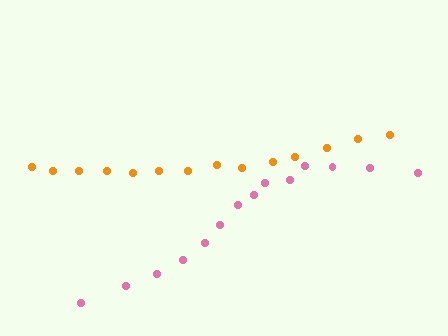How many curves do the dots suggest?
There are 2 distinct paths.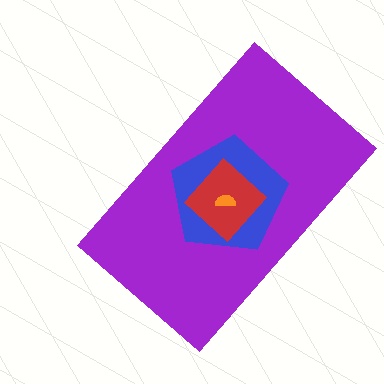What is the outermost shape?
The purple rectangle.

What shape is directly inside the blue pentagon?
The red diamond.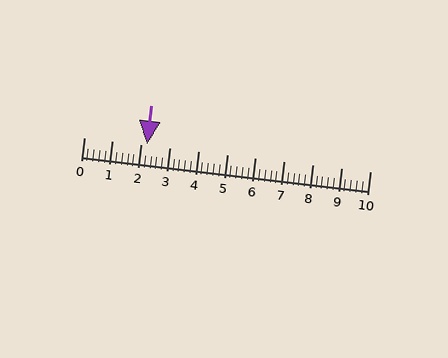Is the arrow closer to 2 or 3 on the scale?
The arrow is closer to 2.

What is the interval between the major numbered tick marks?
The major tick marks are spaced 1 units apart.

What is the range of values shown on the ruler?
The ruler shows values from 0 to 10.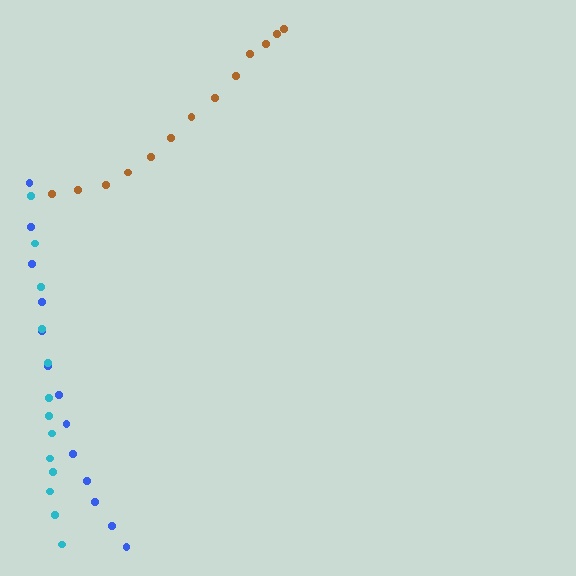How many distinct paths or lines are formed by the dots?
There are 3 distinct paths.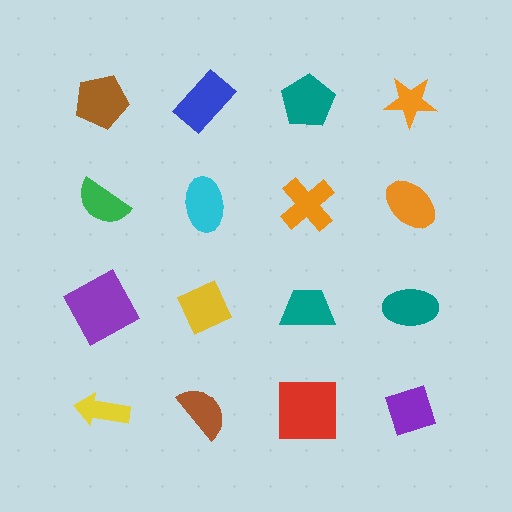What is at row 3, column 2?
A yellow diamond.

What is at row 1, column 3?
A teal pentagon.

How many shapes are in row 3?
4 shapes.